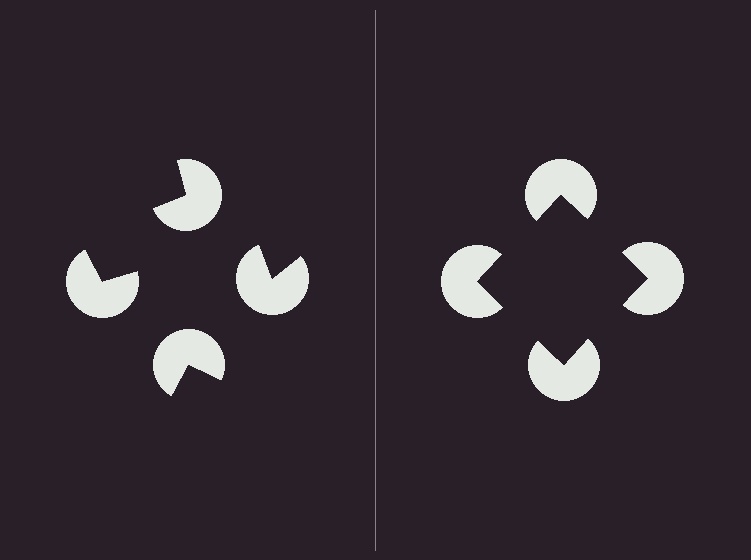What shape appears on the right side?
An illusory square.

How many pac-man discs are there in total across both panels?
8 — 4 on each side.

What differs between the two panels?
The pac-man discs are positioned identically on both sides; only the wedge orientations differ. On the right they align to a square; on the left they are misaligned.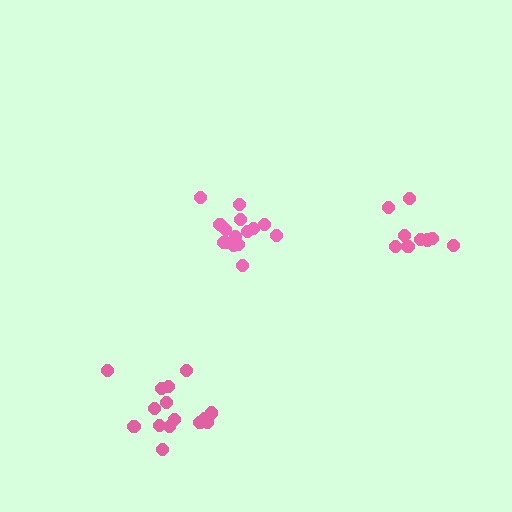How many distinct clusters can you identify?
There are 3 distinct clusters.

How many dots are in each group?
Group 1: 15 dots, Group 2: 9 dots, Group 3: 15 dots (39 total).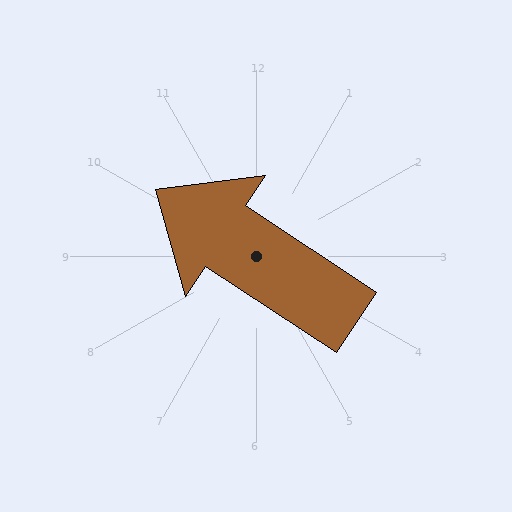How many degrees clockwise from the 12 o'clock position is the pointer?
Approximately 303 degrees.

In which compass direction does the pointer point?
Northwest.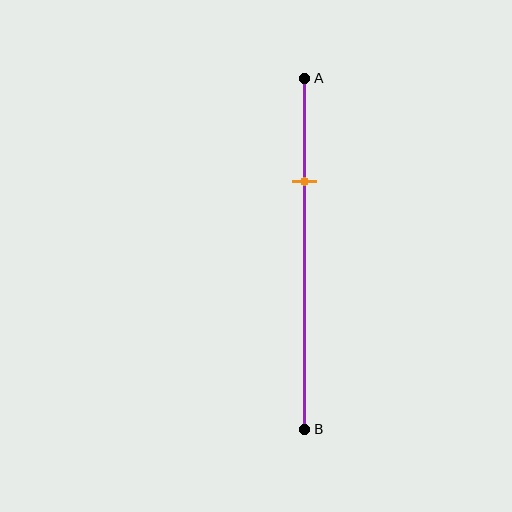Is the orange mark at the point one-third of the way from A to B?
No, the mark is at about 30% from A, not at the 33% one-third point.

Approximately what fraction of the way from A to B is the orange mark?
The orange mark is approximately 30% of the way from A to B.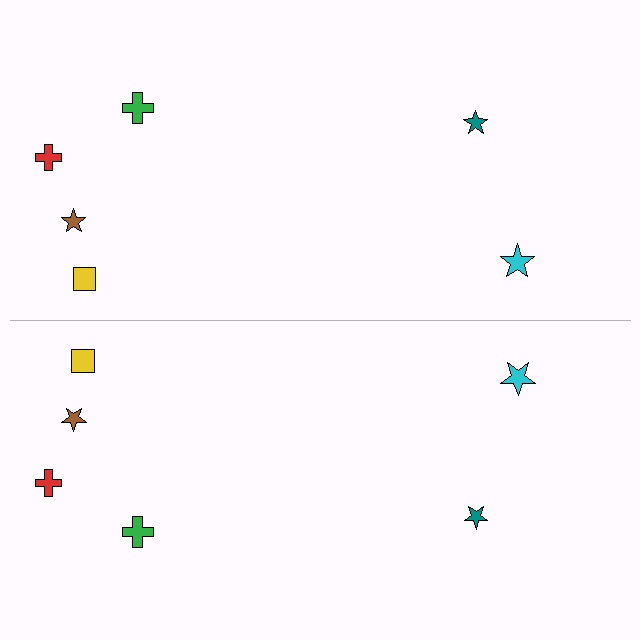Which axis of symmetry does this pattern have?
The pattern has a horizontal axis of symmetry running through the center of the image.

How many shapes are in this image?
There are 12 shapes in this image.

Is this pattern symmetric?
Yes, this pattern has bilateral (reflection) symmetry.